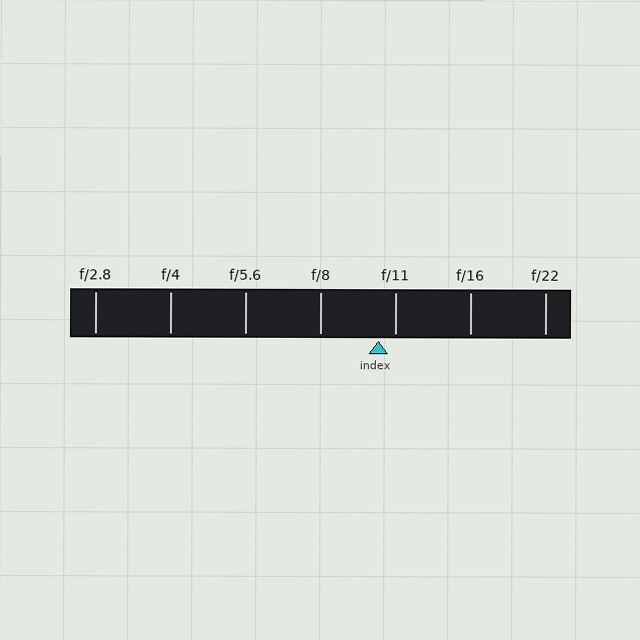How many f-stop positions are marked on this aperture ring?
There are 7 f-stop positions marked.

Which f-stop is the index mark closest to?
The index mark is closest to f/11.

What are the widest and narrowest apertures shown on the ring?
The widest aperture shown is f/2.8 and the narrowest is f/22.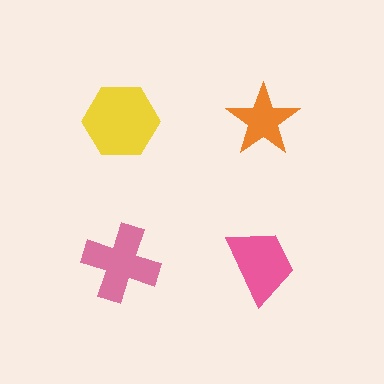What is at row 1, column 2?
An orange star.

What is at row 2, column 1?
A pink cross.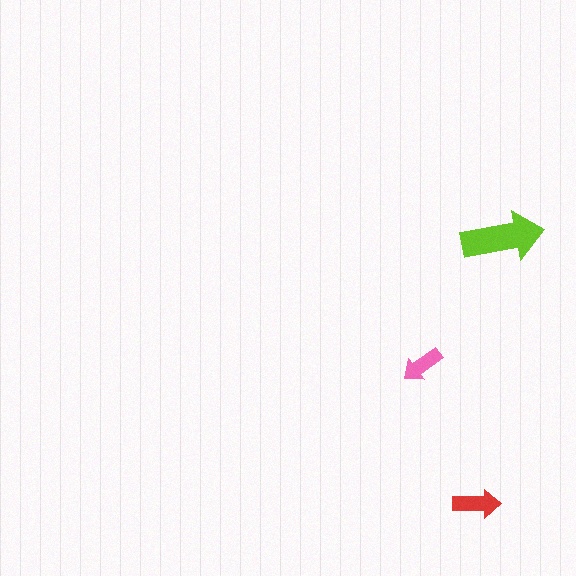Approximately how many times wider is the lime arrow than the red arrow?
About 1.5 times wider.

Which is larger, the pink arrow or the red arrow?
The red one.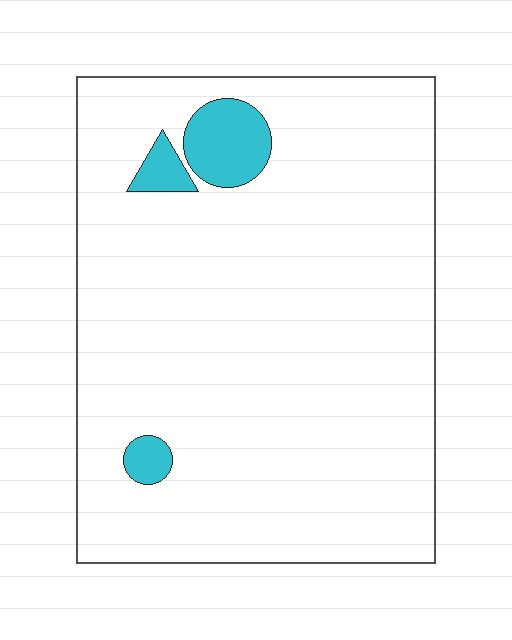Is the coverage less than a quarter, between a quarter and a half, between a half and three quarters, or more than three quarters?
Less than a quarter.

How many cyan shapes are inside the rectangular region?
3.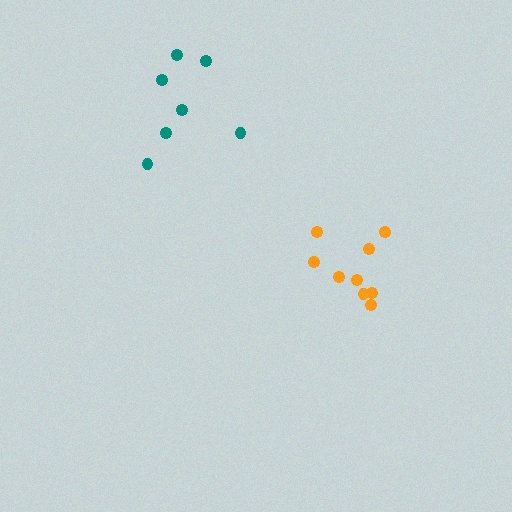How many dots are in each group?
Group 1: 7 dots, Group 2: 9 dots (16 total).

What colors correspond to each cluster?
The clusters are colored: teal, orange.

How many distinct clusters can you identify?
There are 2 distinct clusters.